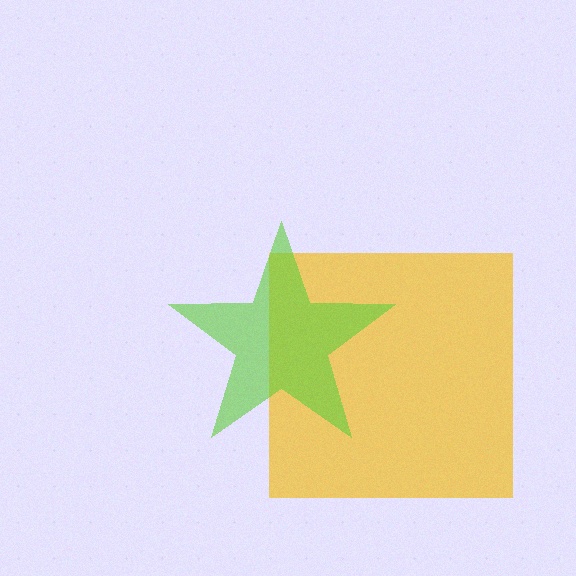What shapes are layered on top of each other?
The layered shapes are: a yellow square, a lime star.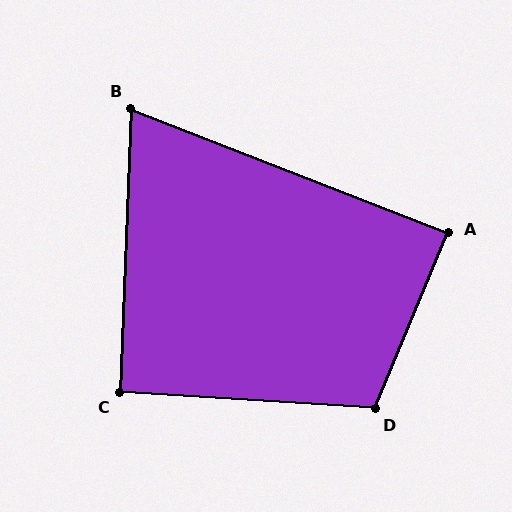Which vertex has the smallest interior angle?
B, at approximately 71 degrees.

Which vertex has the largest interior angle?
D, at approximately 109 degrees.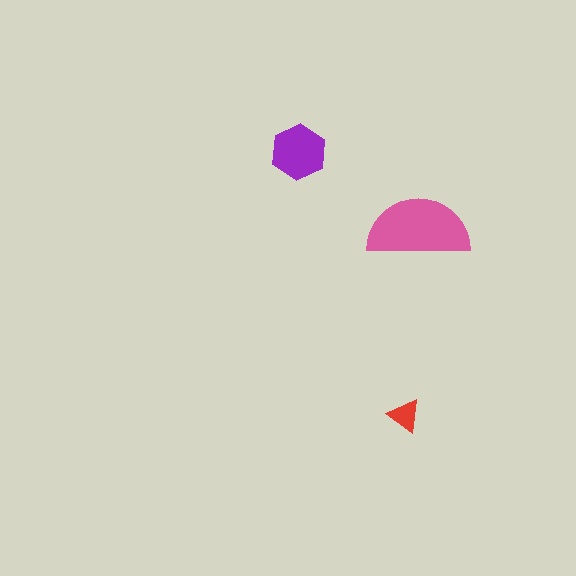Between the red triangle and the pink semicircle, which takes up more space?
The pink semicircle.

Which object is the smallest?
The red triangle.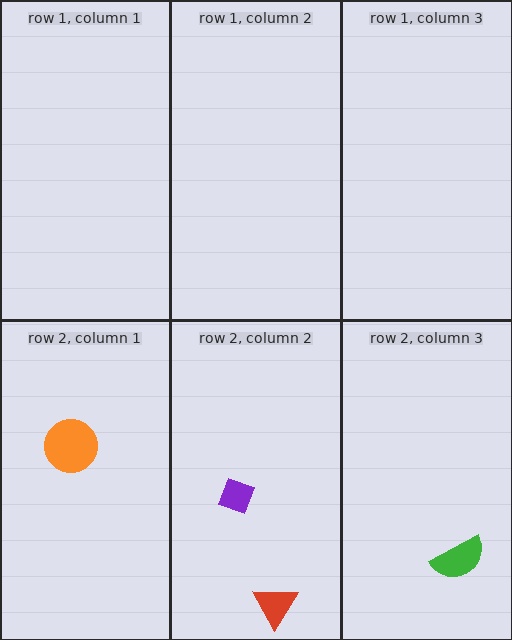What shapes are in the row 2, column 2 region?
The red triangle, the purple diamond.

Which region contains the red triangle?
The row 2, column 2 region.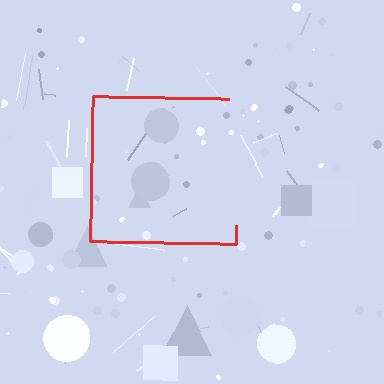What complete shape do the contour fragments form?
The contour fragments form a square.